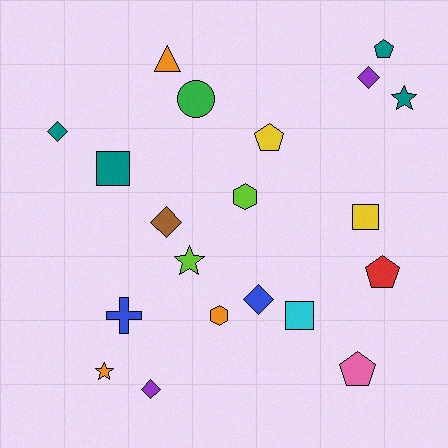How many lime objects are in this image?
There are 2 lime objects.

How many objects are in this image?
There are 20 objects.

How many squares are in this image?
There are 3 squares.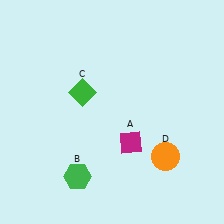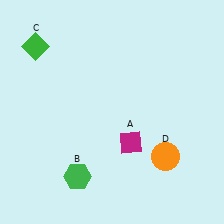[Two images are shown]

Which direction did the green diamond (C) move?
The green diamond (C) moved left.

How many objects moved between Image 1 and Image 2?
1 object moved between the two images.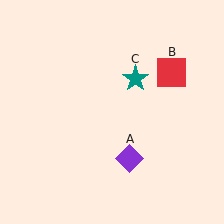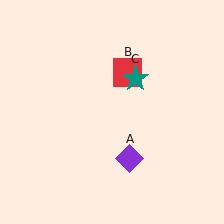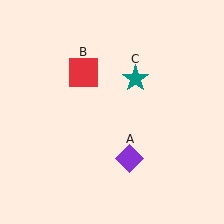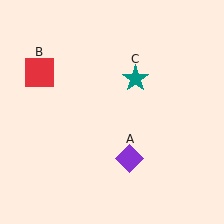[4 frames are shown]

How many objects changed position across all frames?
1 object changed position: red square (object B).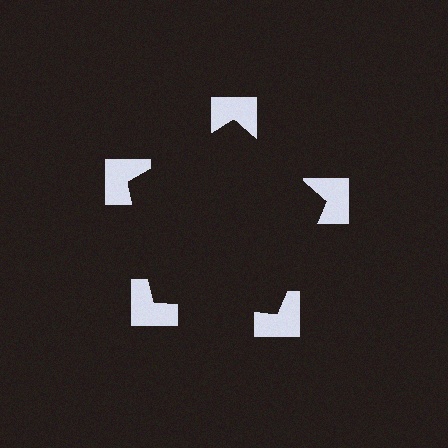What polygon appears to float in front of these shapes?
An illusory pentagon — its edges are inferred from the aligned wedge cuts in the notched squares, not physically drawn.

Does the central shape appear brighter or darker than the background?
It typically appears slightly darker than the background, even though no actual brightness change is drawn.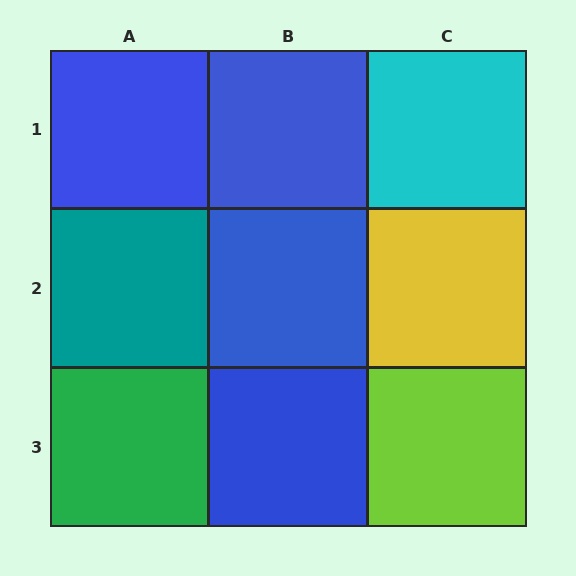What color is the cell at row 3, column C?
Lime.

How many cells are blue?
4 cells are blue.